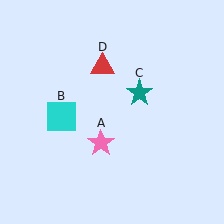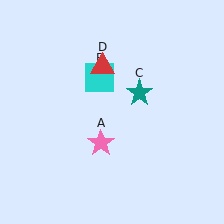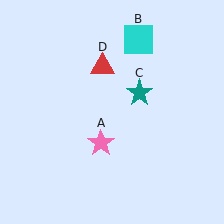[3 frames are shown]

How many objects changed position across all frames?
1 object changed position: cyan square (object B).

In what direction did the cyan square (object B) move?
The cyan square (object B) moved up and to the right.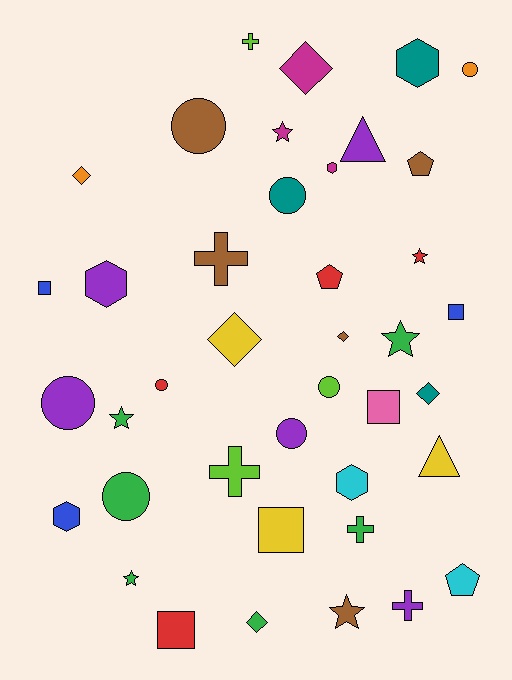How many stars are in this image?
There are 6 stars.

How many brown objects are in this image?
There are 5 brown objects.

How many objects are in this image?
There are 40 objects.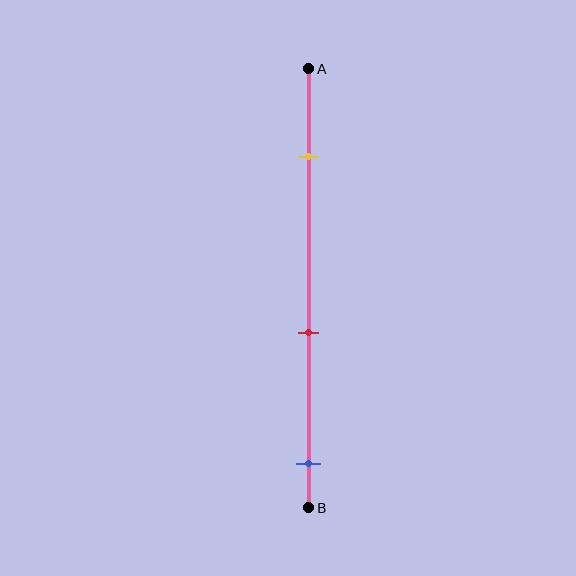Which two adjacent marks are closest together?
The red and blue marks are the closest adjacent pair.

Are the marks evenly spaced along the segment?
Yes, the marks are approximately evenly spaced.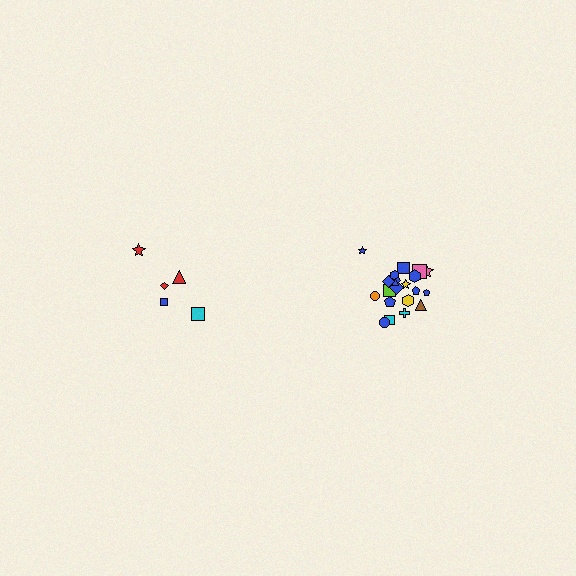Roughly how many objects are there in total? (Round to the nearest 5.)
Roughly 25 objects in total.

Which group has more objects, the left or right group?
The right group.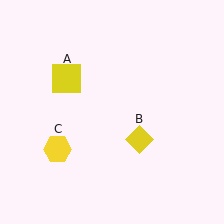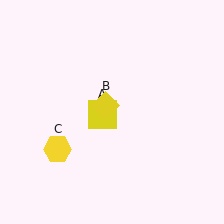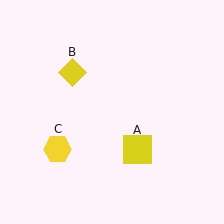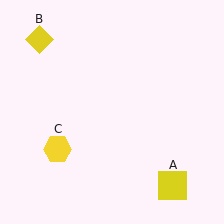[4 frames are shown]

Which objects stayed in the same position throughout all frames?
Yellow hexagon (object C) remained stationary.